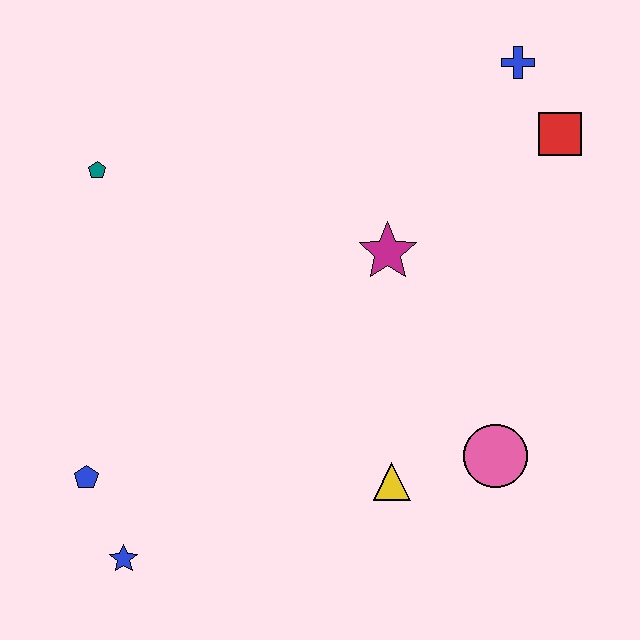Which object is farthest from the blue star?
The blue cross is farthest from the blue star.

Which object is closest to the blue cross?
The red square is closest to the blue cross.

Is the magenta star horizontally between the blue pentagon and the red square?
Yes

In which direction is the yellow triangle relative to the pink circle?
The yellow triangle is to the left of the pink circle.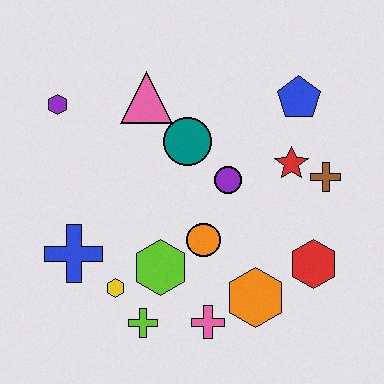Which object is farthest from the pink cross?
The purple hexagon is farthest from the pink cross.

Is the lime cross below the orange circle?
Yes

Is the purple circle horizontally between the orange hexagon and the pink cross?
Yes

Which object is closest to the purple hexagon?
The pink triangle is closest to the purple hexagon.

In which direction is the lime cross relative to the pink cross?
The lime cross is to the left of the pink cross.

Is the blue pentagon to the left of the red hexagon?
Yes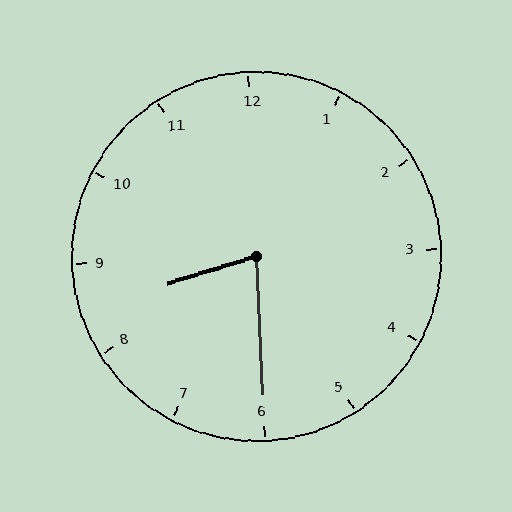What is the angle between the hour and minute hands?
Approximately 75 degrees.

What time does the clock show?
8:30.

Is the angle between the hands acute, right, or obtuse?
It is acute.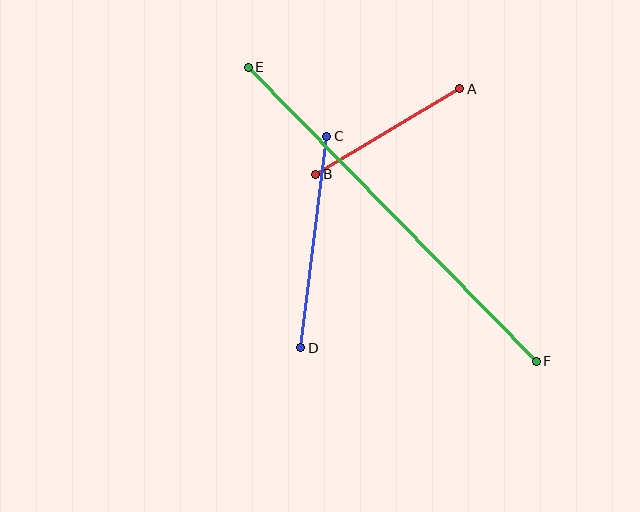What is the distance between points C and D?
The distance is approximately 213 pixels.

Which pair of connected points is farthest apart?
Points E and F are farthest apart.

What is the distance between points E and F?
The distance is approximately 411 pixels.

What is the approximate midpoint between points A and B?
The midpoint is at approximately (388, 131) pixels.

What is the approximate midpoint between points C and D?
The midpoint is at approximately (314, 242) pixels.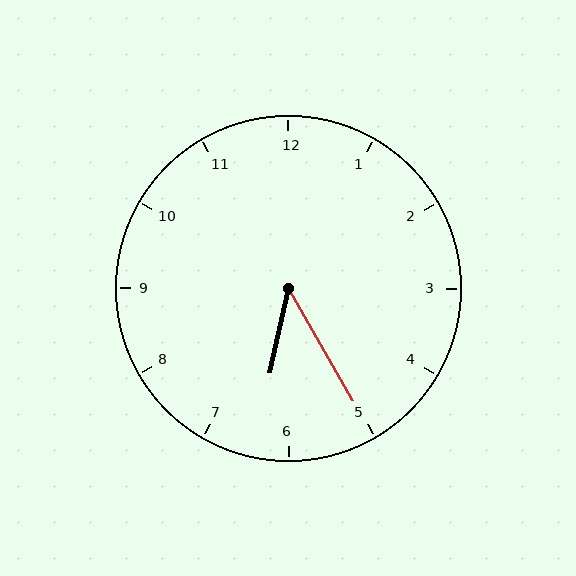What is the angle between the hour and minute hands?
Approximately 42 degrees.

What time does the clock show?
6:25.